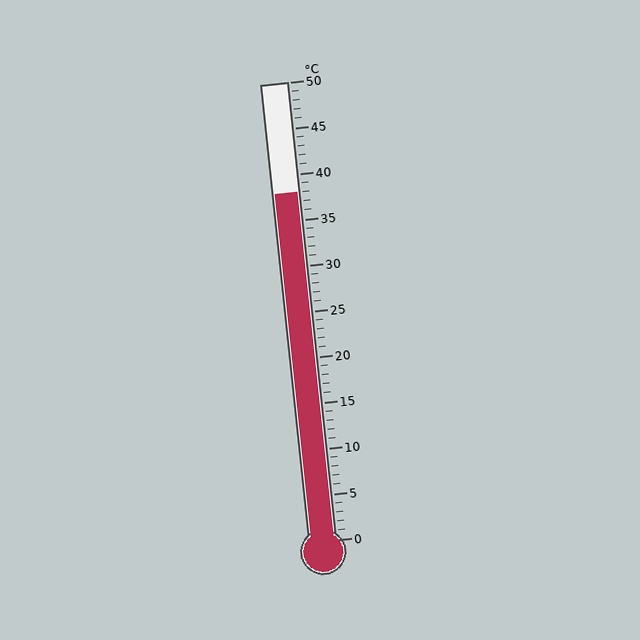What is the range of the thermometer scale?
The thermometer scale ranges from 0°C to 50°C.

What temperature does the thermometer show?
The thermometer shows approximately 38°C.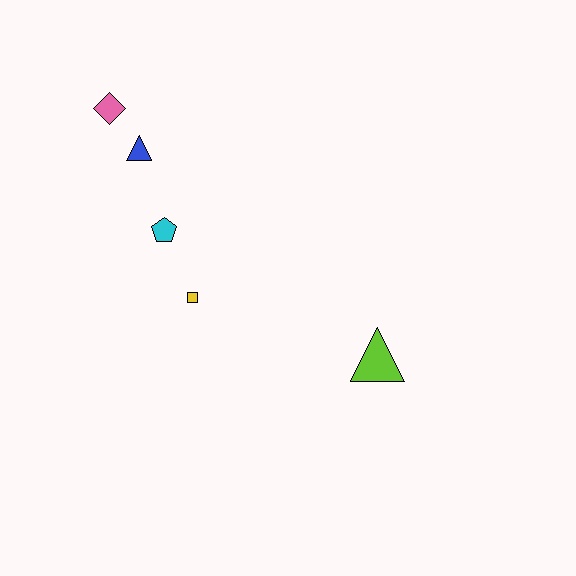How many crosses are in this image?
There are no crosses.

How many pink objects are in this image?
There is 1 pink object.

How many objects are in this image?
There are 5 objects.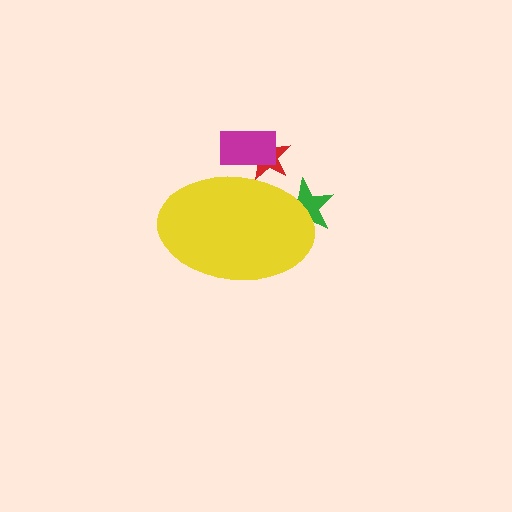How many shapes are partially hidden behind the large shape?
3 shapes are partially hidden.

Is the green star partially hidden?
Yes, the green star is partially hidden behind the yellow ellipse.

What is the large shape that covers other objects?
A yellow ellipse.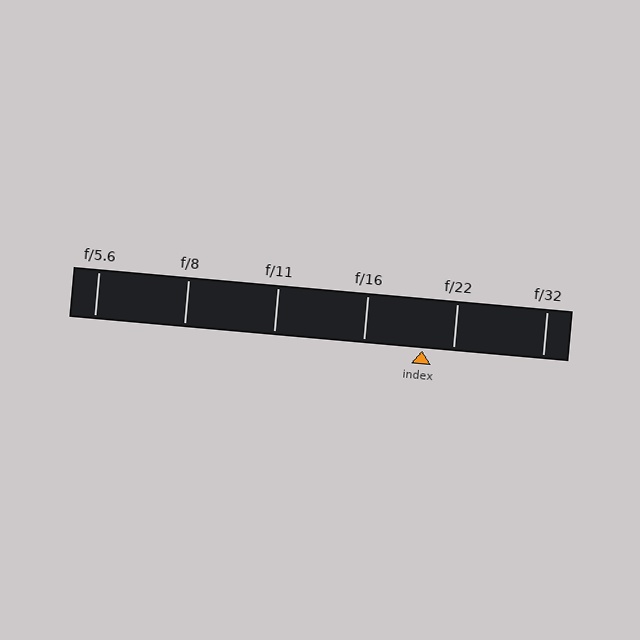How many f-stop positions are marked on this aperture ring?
There are 6 f-stop positions marked.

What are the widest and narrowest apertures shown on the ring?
The widest aperture shown is f/5.6 and the narrowest is f/32.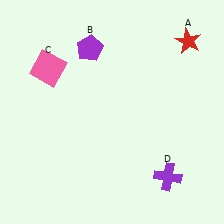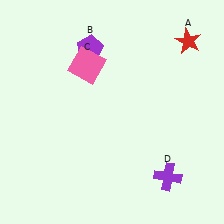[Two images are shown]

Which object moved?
The pink square (C) moved right.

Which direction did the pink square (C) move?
The pink square (C) moved right.